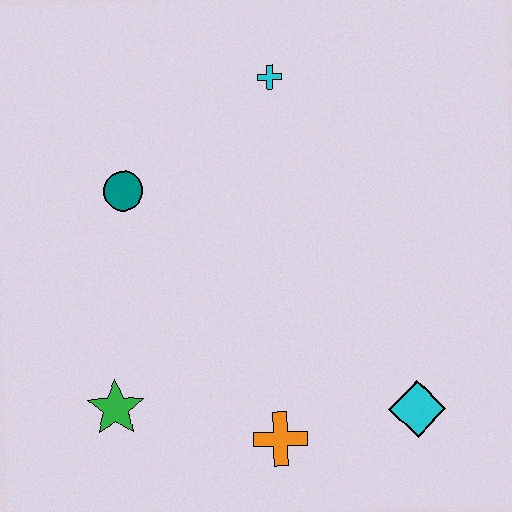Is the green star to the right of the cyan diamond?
No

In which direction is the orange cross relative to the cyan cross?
The orange cross is below the cyan cross.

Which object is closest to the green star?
The orange cross is closest to the green star.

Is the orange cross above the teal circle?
No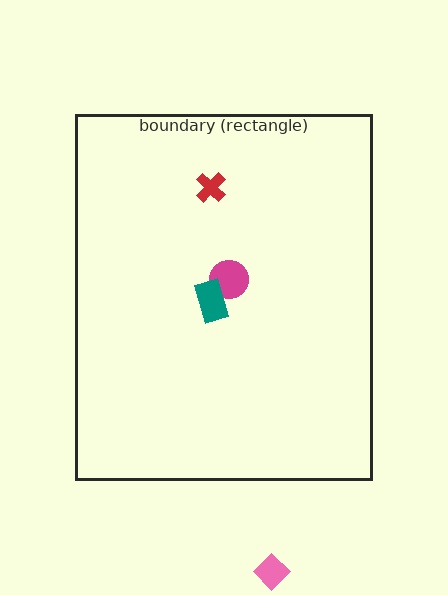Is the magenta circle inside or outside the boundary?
Inside.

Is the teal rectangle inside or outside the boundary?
Inside.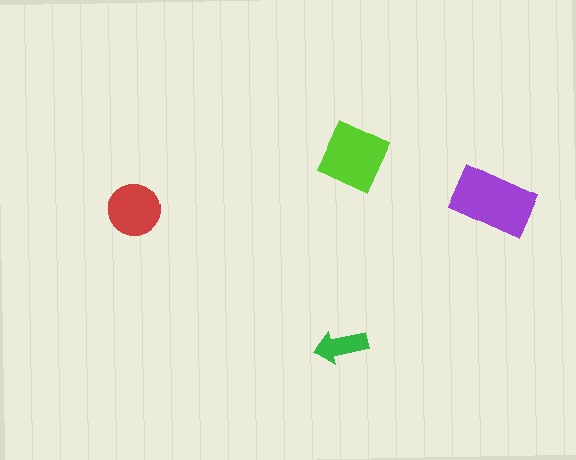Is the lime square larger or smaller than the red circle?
Larger.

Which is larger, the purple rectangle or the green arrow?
The purple rectangle.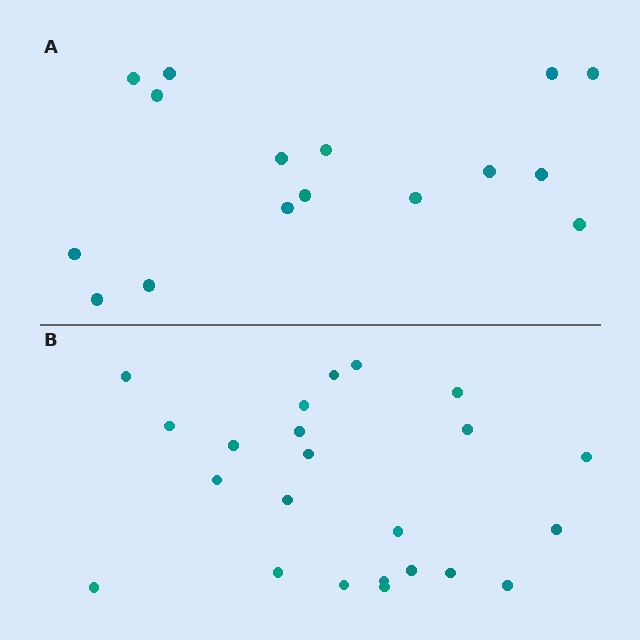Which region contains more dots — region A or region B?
Region B (the bottom region) has more dots.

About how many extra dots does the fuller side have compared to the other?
Region B has roughly 8 or so more dots than region A.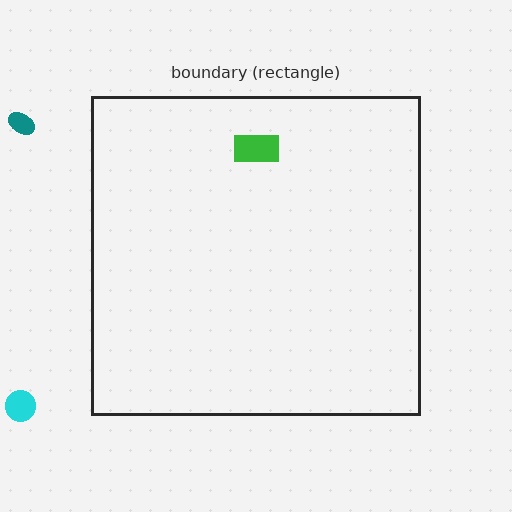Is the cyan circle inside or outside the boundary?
Outside.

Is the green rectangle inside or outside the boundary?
Inside.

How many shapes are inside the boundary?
1 inside, 2 outside.